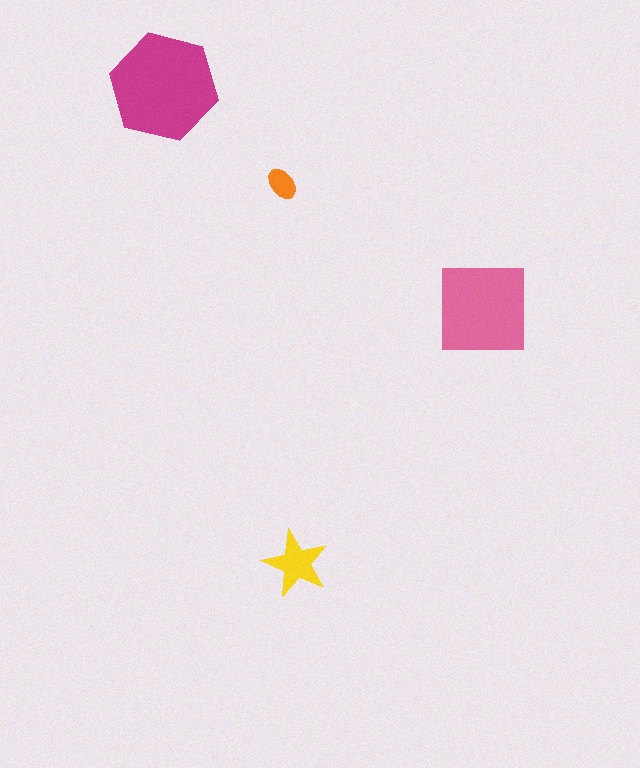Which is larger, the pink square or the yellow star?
The pink square.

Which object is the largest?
The magenta hexagon.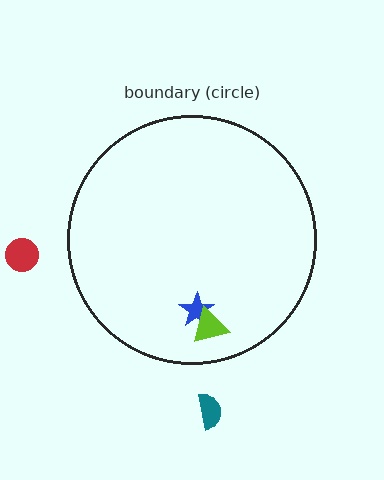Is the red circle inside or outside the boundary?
Outside.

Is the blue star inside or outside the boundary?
Inside.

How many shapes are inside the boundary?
2 inside, 2 outside.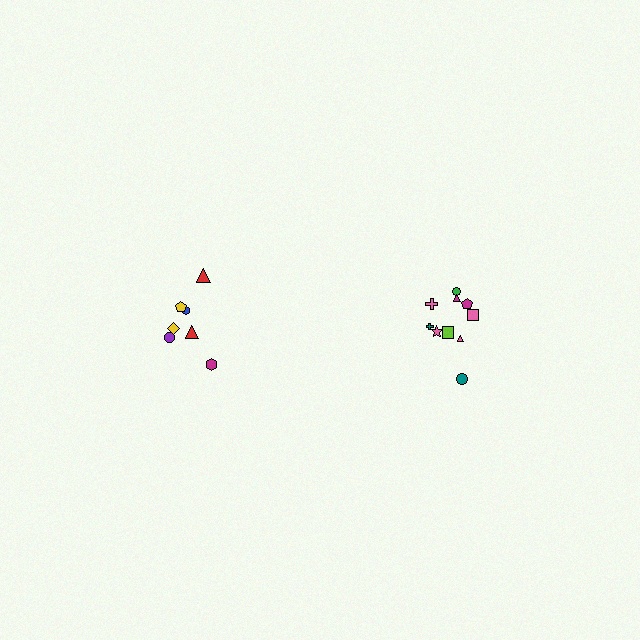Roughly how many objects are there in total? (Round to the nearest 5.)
Roughly 15 objects in total.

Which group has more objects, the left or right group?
The right group.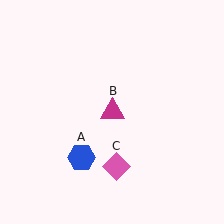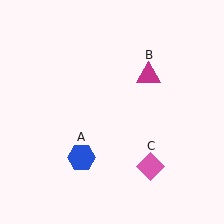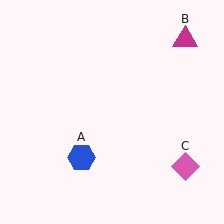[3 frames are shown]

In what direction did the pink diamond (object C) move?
The pink diamond (object C) moved right.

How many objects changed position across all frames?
2 objects changed position: magenta triangle (object B), pink diamond (object C).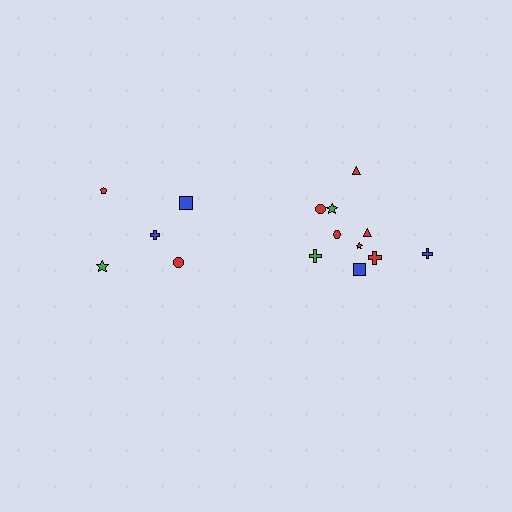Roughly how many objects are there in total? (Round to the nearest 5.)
Roughly 15 objects in total.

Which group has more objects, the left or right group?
The right group.